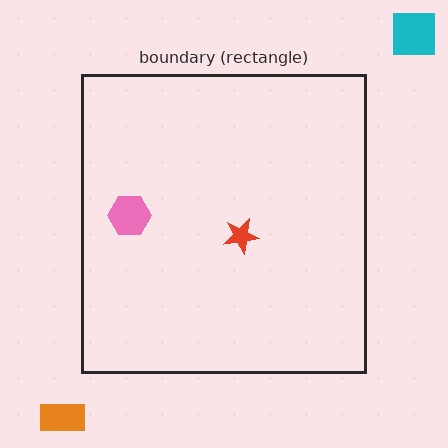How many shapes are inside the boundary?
2 inside, 2 outside.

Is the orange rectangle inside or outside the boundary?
Outside.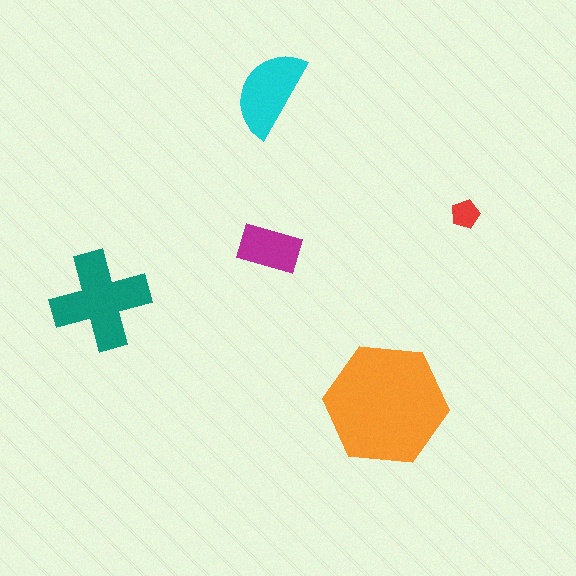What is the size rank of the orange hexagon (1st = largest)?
1st.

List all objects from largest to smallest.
The orange hexagon, the teal cross, the cyan semicircle, the magenta rectangle, the red pentagon.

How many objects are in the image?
There are 5 objects in the image.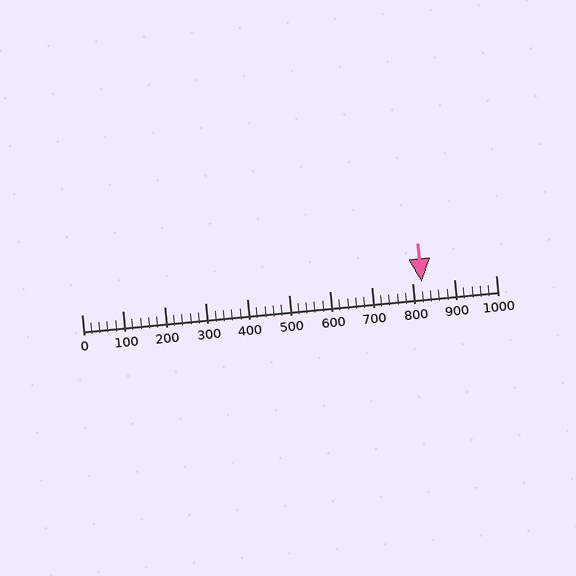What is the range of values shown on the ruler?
The ruler shows values from 0 to 1000.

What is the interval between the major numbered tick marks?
The major tick marks are spaced 100 units apart.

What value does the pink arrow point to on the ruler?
The pink arrow points to approximately 820.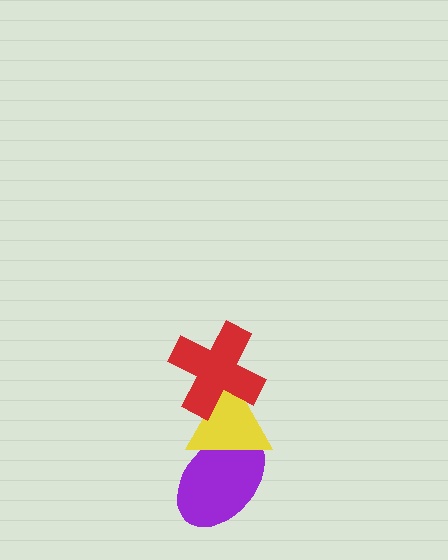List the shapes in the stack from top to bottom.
From top to bottom: the red cross, the yellow triangle, the purple ellipse.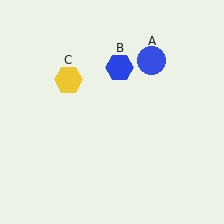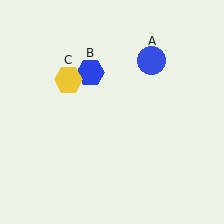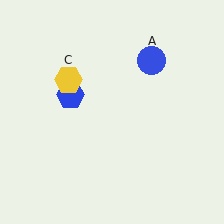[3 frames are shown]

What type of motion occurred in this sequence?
The blue hexagon (object B) rotated counterclockwise around the center of the scene.